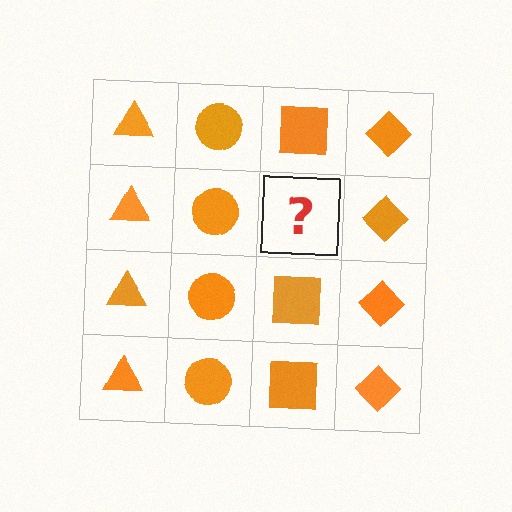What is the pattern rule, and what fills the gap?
The rule is that each column has a consistent shape. The gap should be filled with an orange square.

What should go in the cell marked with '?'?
The missing cell should contain an orange square.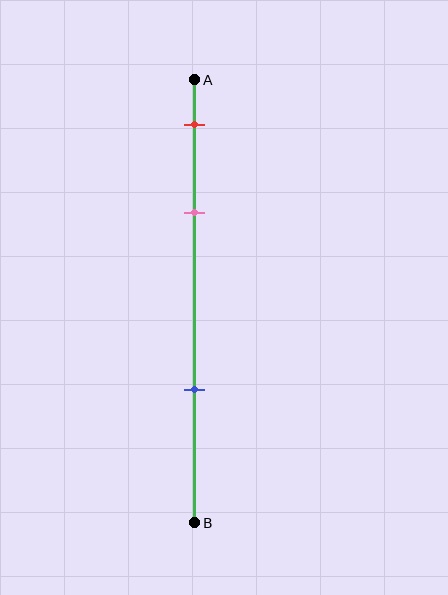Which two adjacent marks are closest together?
The red and pink marks are the closest adjacent pair.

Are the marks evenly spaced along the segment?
No, the marks are not evenly spaced.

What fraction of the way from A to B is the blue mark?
The blue mark is approximately 70% (0.7) of the way from A to B.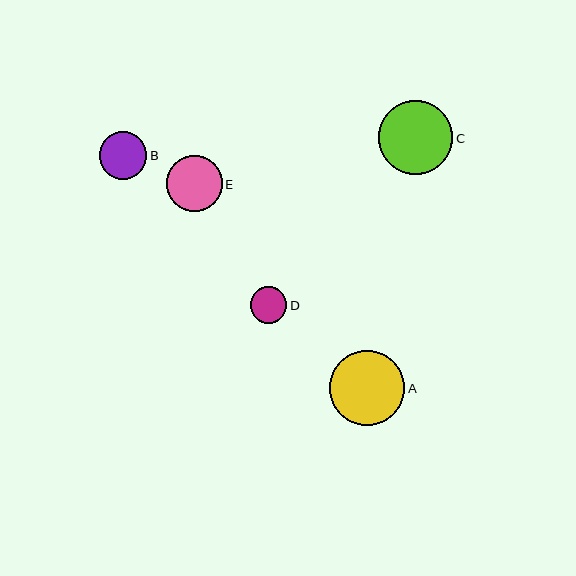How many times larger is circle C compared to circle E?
Circle C is approximately 1.3 times the size of circle E.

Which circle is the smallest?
Circle D is the smallest with a size of approximately 37 pixels.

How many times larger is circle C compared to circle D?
Circle C is approximately 2.0 times the size of circle D.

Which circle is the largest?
Circle A is the largest with a size of approximately 75 pixels.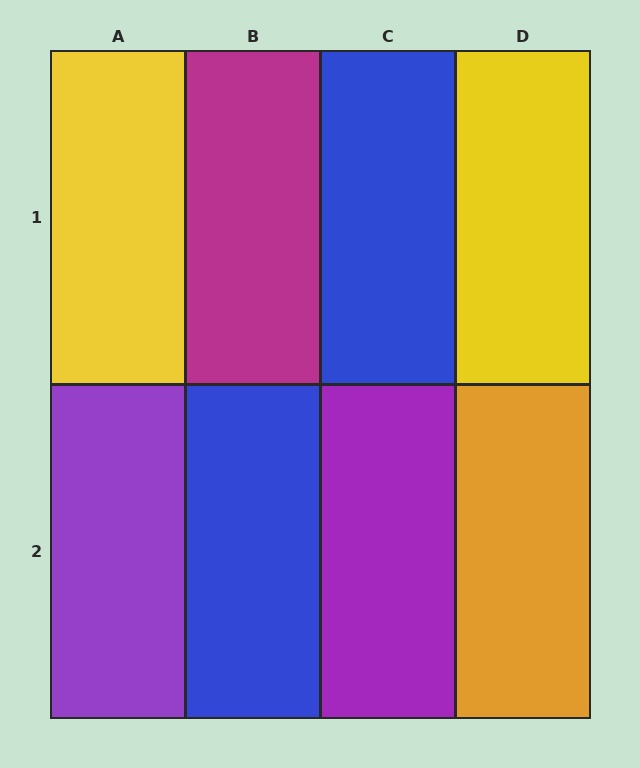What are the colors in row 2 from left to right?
Purple, blue, purple, orange.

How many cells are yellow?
2 cells are yellow.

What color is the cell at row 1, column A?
Yellow.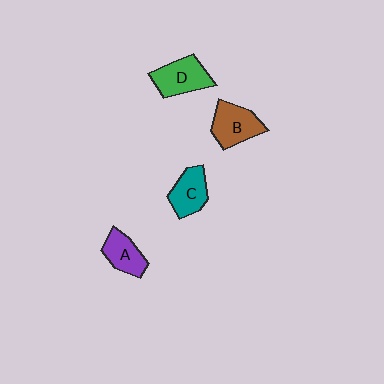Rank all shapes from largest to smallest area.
From largest to smallest: D (green), B (brown), C (teal), A (purple).